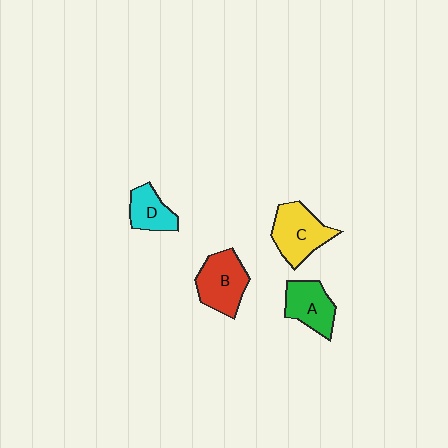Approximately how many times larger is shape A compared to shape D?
Approximately 1.3 times.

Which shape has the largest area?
Shape C (yellow).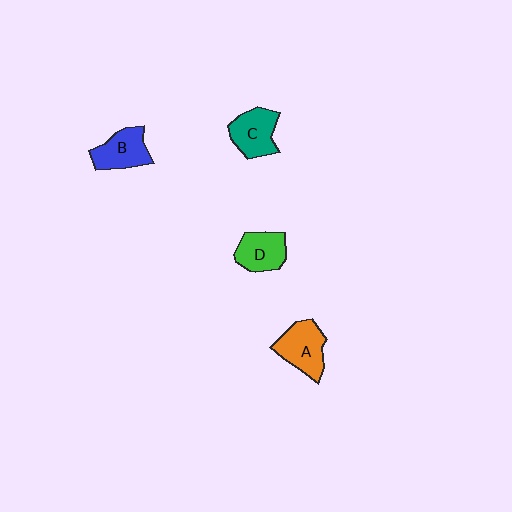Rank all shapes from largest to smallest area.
From largest to smallest: A (orange), C (teal), B (blue), D (green).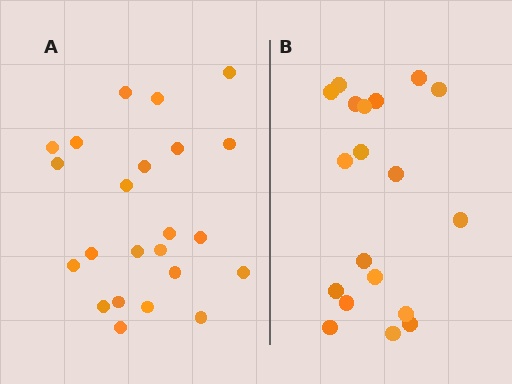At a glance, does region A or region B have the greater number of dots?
Region A (the left region) has more dots.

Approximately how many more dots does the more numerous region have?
Region A has about 4 more dots than region B.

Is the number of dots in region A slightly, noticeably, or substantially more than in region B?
Region A has only slightly more — the two regions are fairly close. The ratio is roughly 1.2 to 1.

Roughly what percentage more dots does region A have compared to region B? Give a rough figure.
About 20% more.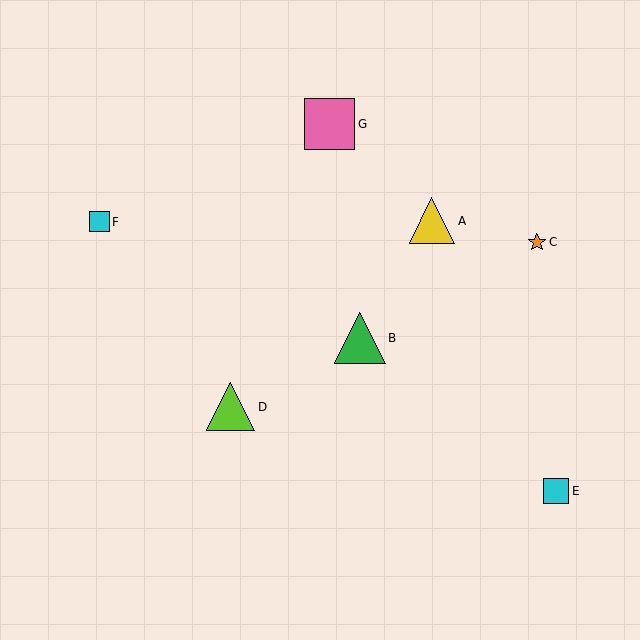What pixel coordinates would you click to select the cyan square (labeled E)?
Click at (556, 491) to select the cyan square E.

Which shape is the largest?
The green triangle (labeled B) is the largest.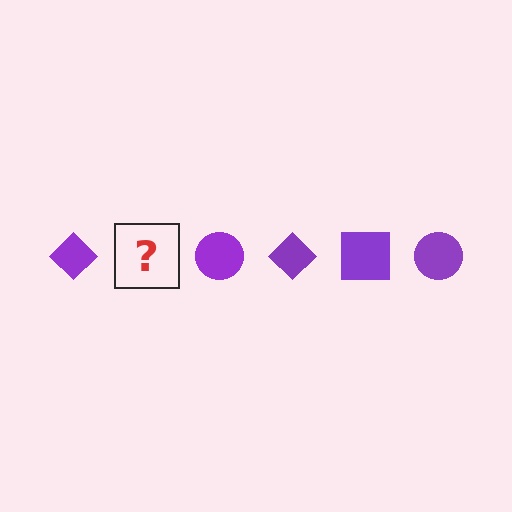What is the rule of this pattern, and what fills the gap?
The rule is that the pattern cycles through diamond, square, circle shapes in purple. The gap should be filled with a purple square.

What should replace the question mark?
The question mark should be replaced with a purple square.